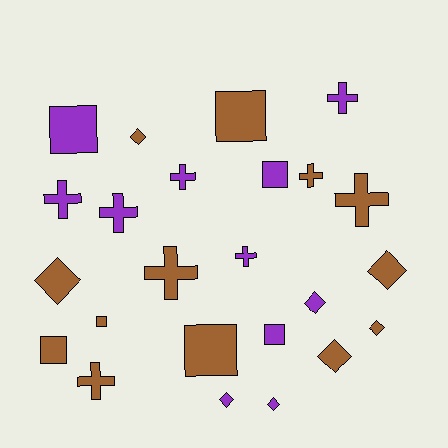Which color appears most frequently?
Brown, with 13 objects.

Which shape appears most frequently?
Cross, with 9 objects.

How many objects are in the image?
There are 24 objects.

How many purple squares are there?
There are 3 purple squares.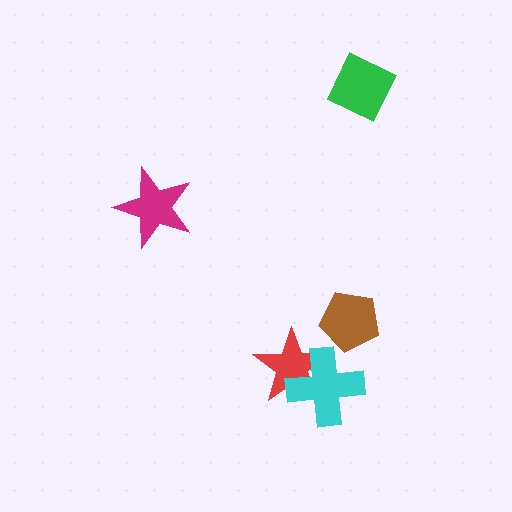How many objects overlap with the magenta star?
0 objects overlap with the magenta star.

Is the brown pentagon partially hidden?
No, no other shape covers it.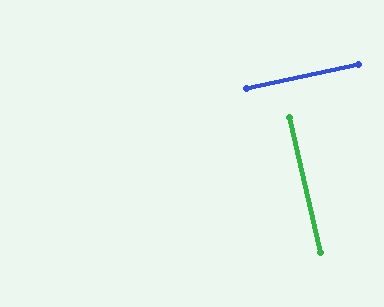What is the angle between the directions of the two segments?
Approximately 89 degrees.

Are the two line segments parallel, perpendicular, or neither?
Perpendicular — they meet at approximately 89°.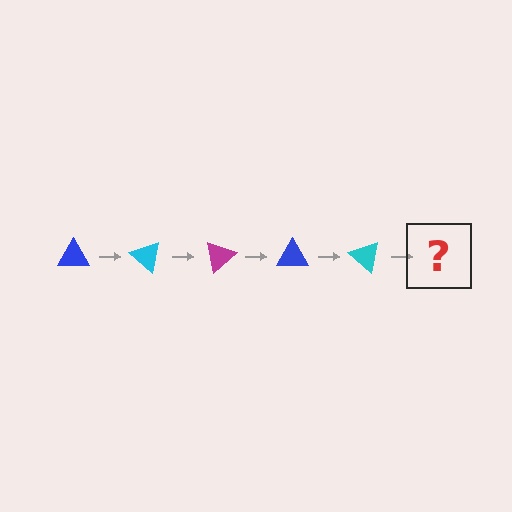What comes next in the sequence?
The next element should be a magenta triangle, rotated 200 degrees from the start.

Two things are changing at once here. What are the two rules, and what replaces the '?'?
The two rules are that it rotates 40 degrees each step and the color cycles through blue, cyan, and magenta. The '?' should be a magenta triangle, rotated 200 degrees from the start.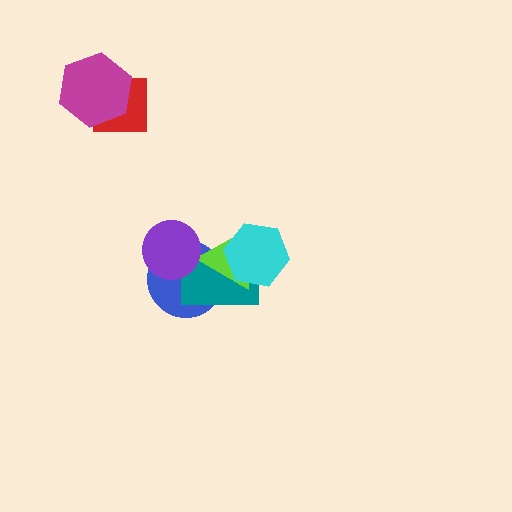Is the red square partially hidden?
Yes, it is partially covered by another shape.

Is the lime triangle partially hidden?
Yes, it is partially covered by another shape.